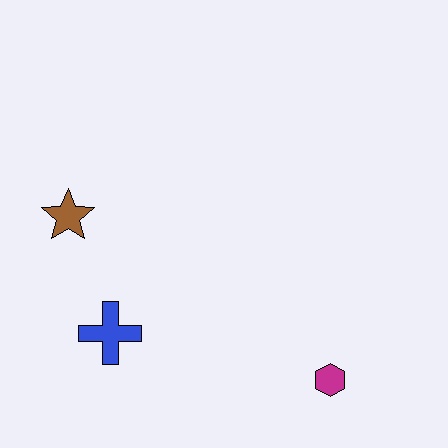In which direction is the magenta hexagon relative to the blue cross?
The magenta hexagon is to the right of the blue cross.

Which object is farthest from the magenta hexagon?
The brown star is farthest from the magenta hexagon.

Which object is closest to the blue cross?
The brown star is closest to the blue cross.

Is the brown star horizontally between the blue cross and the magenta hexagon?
No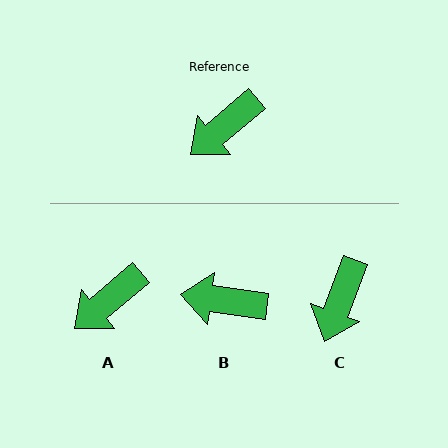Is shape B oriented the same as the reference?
No, it is off by about 48 degrees.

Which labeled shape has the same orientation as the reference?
A.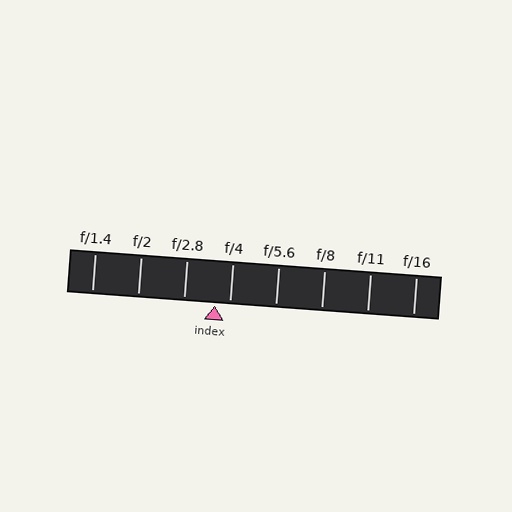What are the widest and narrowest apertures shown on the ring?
The widest aperture shown is f/1.4 and the narrowest is f/16.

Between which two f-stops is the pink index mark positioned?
The index mark is between f/2.8 and f/4.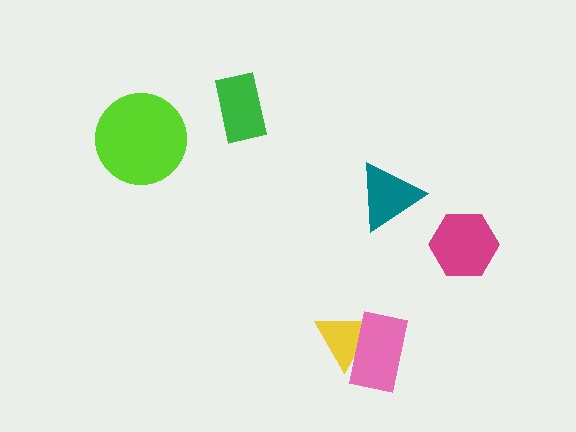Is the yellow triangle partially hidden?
Yes, it is partially covered by another shape.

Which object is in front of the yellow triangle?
The pink rectangle is in front of the yellow triangle.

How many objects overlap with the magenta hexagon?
0 objects overlap with the magenta hexagon.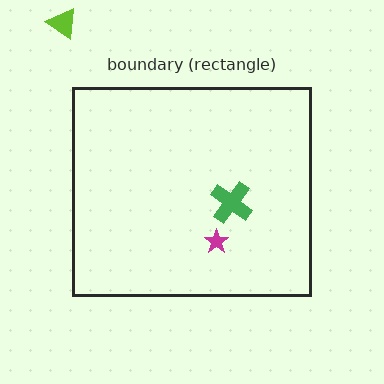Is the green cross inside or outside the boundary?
Inside.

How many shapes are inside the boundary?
2 inside, 1 outside.